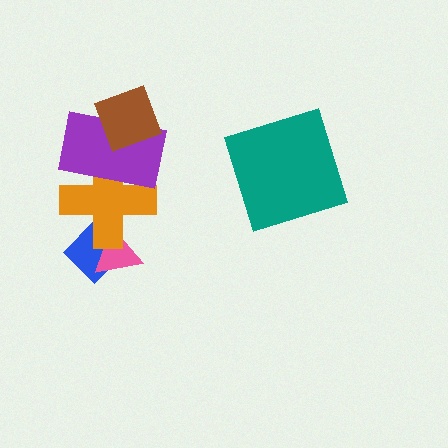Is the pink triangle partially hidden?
Yes, it is partially covered by another shape.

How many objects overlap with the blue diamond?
2 objects overlap with the blue diamond.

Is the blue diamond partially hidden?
Yes, it is partially covered by another shape.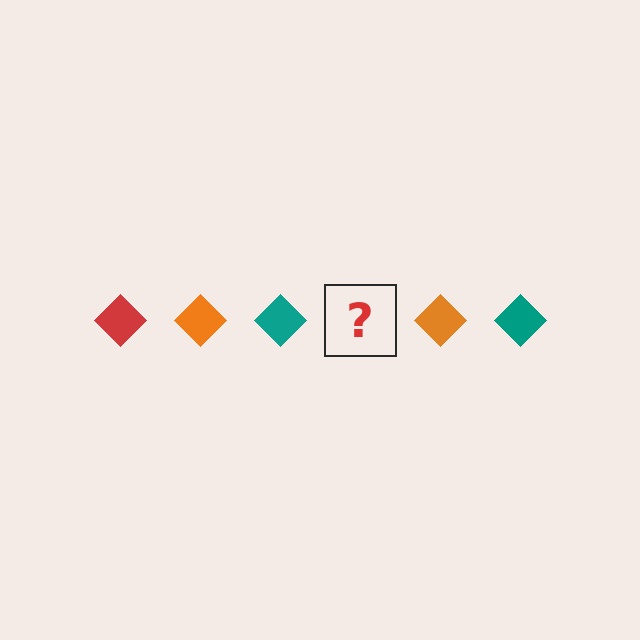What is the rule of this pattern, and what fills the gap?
The rule is that the pattern cycles through red, orange, teal diamonds. The gap should be filled with a red diamond.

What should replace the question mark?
The question mark should be replaced with a red diamond.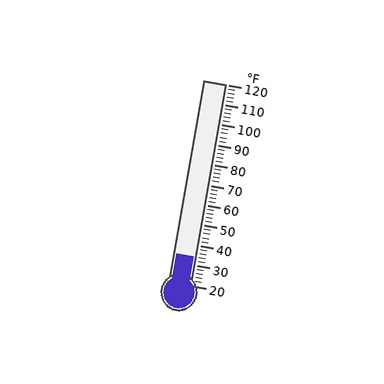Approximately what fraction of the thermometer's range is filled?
The thermometer is filled to approximately 15% of its range.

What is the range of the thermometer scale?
The thermometer scale ranges from 20°F to 120°F.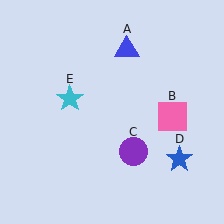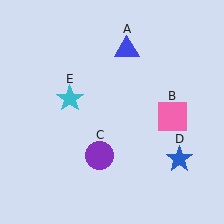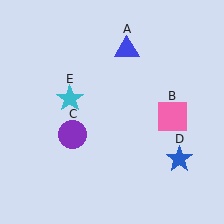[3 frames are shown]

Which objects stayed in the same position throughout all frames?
Blue triangle (object A) and pink square (object B) and blue star (object D) and cyan star (object E) remained stationary.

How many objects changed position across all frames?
1 object changed position: purple circle (object C).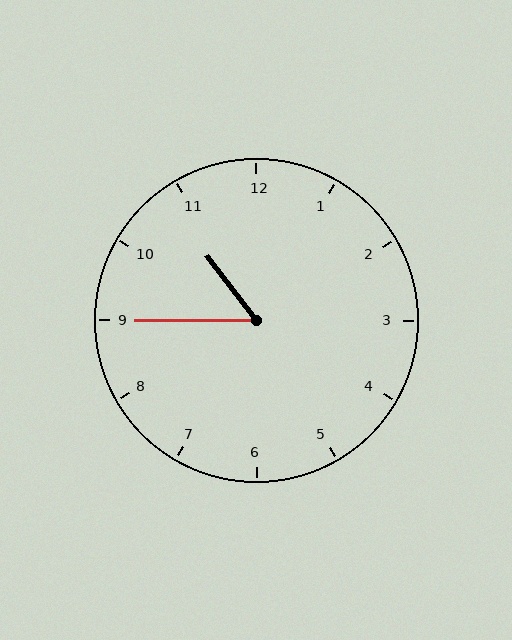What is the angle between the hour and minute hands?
Approximately 52 degrees.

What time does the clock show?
10:45.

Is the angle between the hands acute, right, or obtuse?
It is acute.